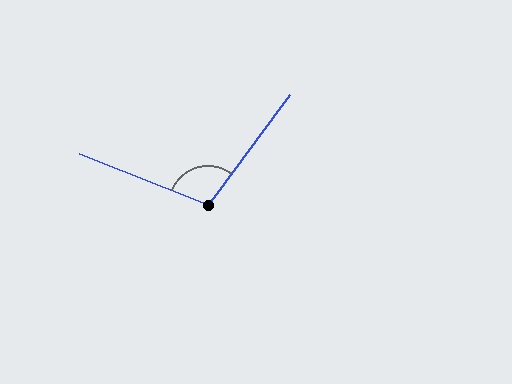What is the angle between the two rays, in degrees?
Approximately 105 degrees.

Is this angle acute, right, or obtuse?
It is obtuse.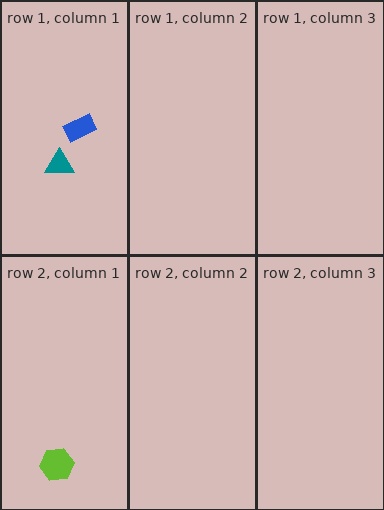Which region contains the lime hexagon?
The row 2, column 1 region.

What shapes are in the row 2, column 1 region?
The lime hexagon.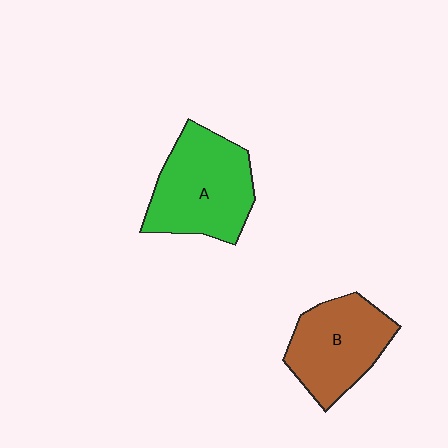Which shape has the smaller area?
Shape B (brown).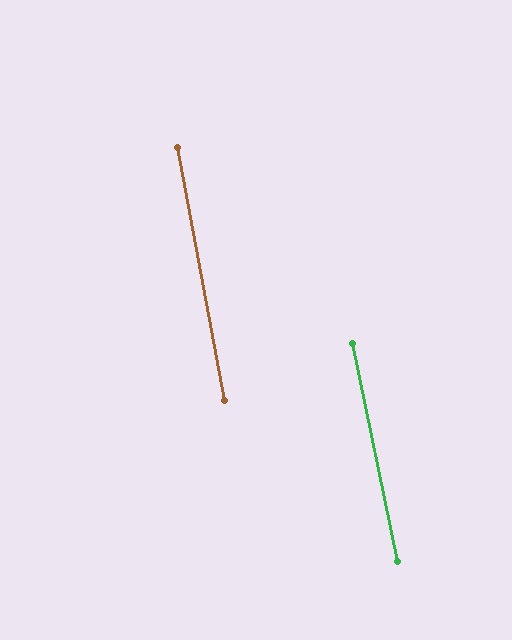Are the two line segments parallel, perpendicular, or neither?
Parallel — their directions differ by only 1.3°.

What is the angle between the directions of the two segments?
Approximately 1 degree.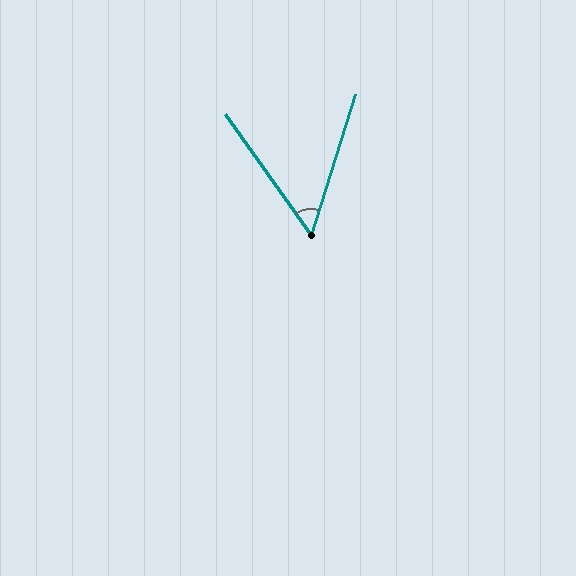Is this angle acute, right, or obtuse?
It is acute.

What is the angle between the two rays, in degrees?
Approximately 53 degrees.